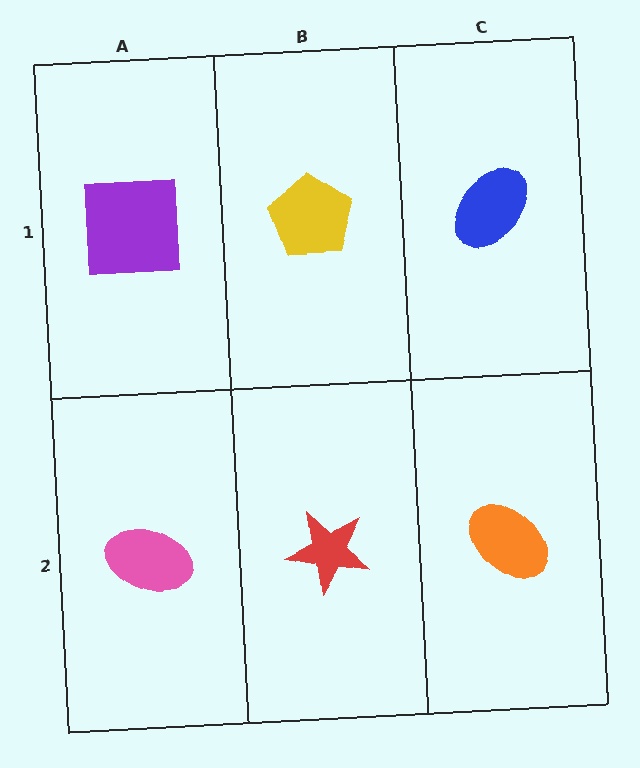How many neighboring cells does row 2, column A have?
2.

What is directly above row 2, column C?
A blue ellipse.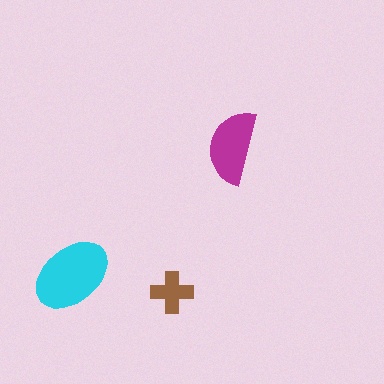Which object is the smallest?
The brown cross.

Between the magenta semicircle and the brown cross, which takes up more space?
The magenta semicircle.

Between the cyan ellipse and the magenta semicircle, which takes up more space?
The cyan ellipse.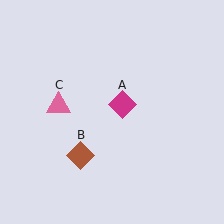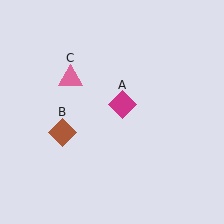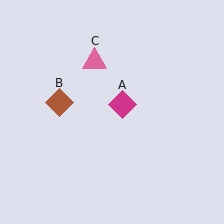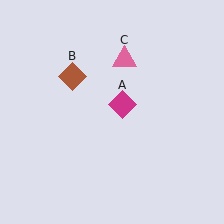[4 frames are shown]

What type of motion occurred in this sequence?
The brown diamond (object B), pink triangle (object C) rotated clockwise around the center of the scene.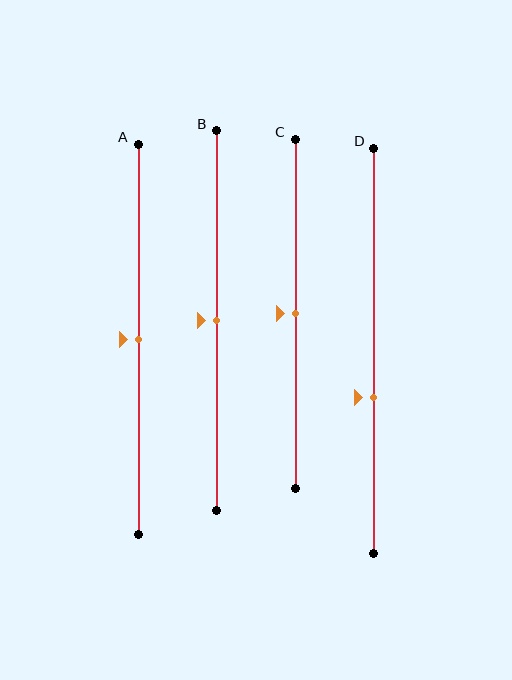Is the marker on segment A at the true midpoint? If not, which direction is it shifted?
Yes, the marker on segment A is at the true midpoint.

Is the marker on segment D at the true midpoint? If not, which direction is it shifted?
No, the marker on segment D is shifted downward by about 11% of the segment length.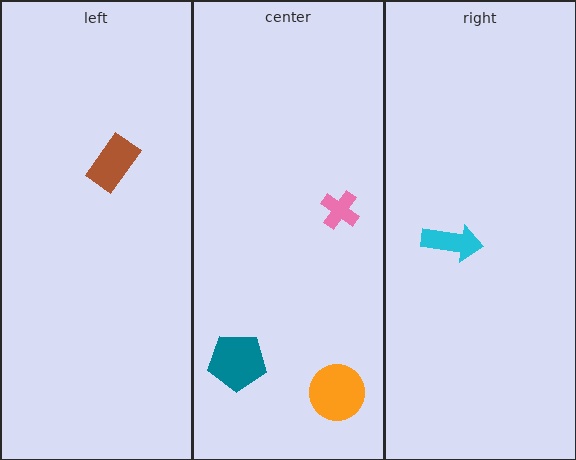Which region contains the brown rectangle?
The left region.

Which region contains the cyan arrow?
The right region.